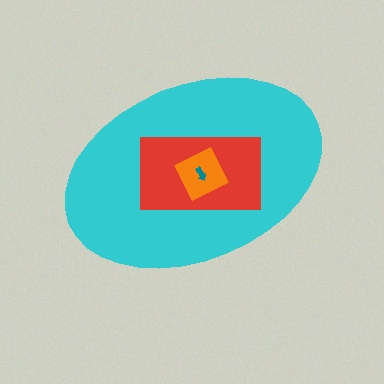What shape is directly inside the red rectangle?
The orange diamond.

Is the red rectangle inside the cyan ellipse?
Yes.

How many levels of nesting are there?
4.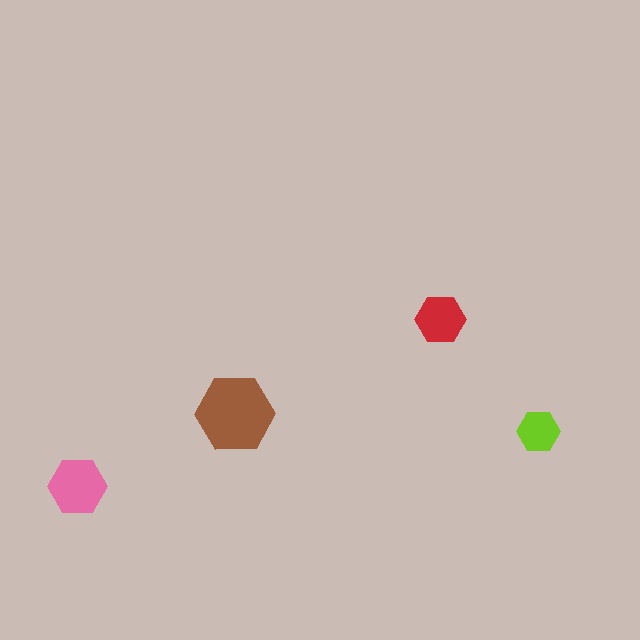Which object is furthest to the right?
The lime hexagon is rightmost.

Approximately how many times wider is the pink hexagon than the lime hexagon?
About 1.5 times wider.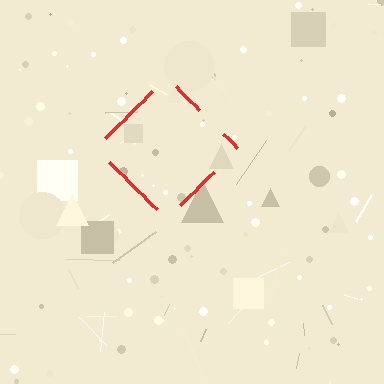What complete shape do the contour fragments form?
The contour fragments form a diamond.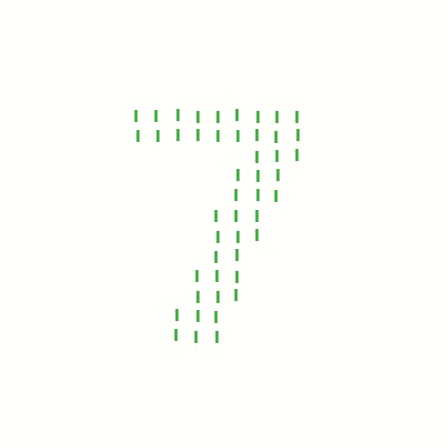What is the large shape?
The large shape is the digit 7.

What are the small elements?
The small elements are letter I's.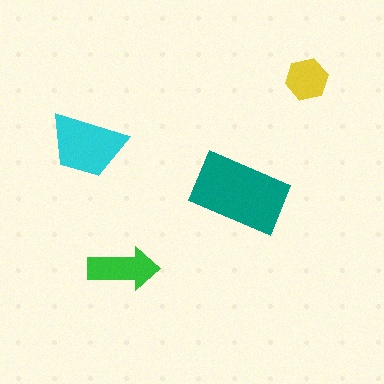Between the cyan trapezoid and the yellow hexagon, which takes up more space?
The cyan trapezoid.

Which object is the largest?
The teal rectangle.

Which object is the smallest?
The yellow hexagon.